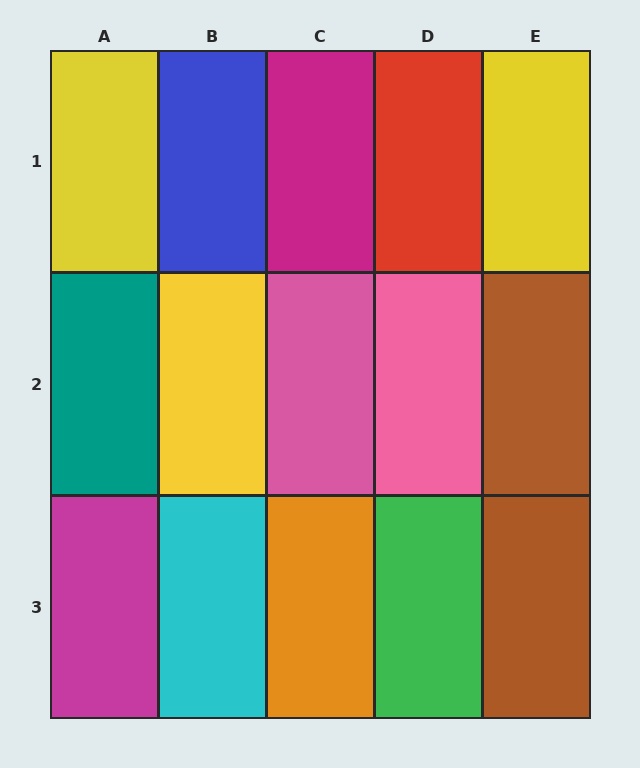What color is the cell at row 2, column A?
Teal.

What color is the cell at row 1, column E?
Yellow.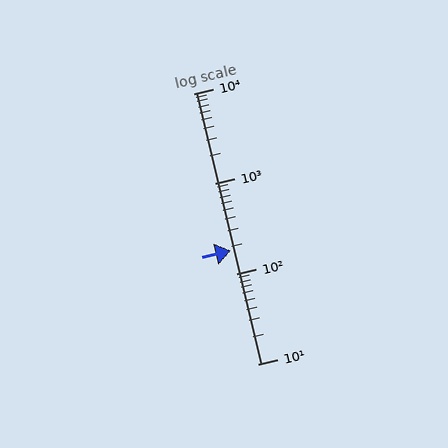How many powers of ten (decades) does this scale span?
The scale spans 3 decades, from 10 to 10000.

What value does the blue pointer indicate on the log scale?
The pointer indicates approximately 180.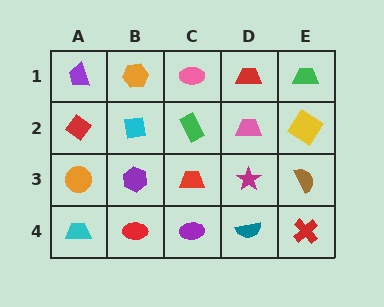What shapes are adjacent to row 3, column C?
A green rectangle (row 2, column C), a purple ellipse (row 4, column C), a purple hexagon (row 3, column B), a magenta star (row 3, column D).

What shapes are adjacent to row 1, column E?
A yellow diamond (row 2, column E), a red trapezoid (row 1, column D).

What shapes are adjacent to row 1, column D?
A pink trapezoid (row 2, column D), a pink ellipse (row 1, column C), a green trapezoid (row 1, column E).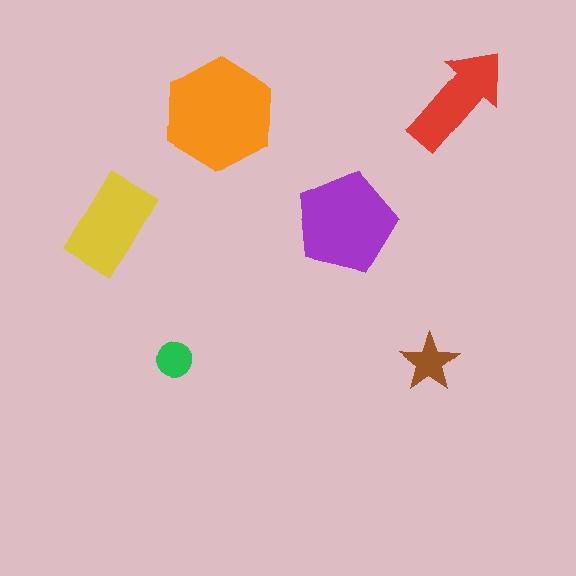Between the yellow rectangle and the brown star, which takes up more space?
The yellow rectangle.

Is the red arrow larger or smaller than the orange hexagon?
Smaller.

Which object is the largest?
The orange hexagon.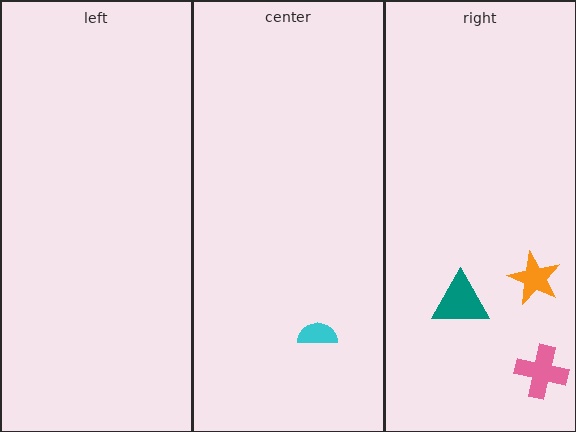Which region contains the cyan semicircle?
The center region.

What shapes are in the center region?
The cyan semicircle.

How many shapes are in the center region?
1.